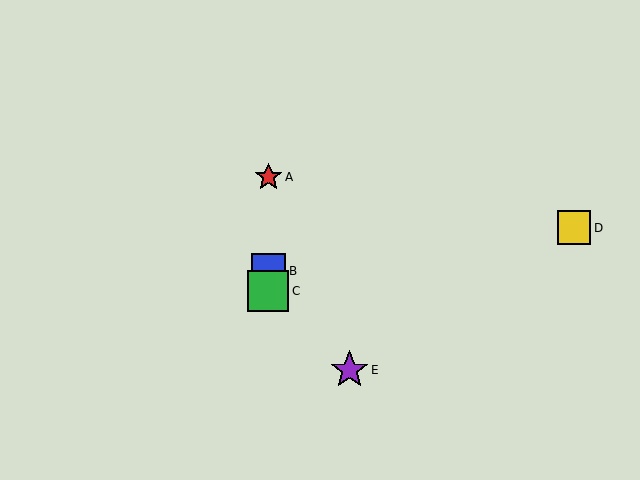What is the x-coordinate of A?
Object A is at x≈268.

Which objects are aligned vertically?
Objects A, B, C are aligned vertically.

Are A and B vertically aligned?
Yes, both are at x≈268.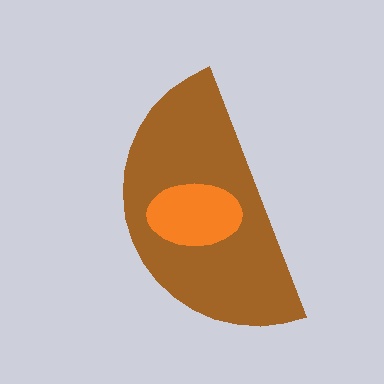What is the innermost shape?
The orange ellipse.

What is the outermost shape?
The brown semicircle.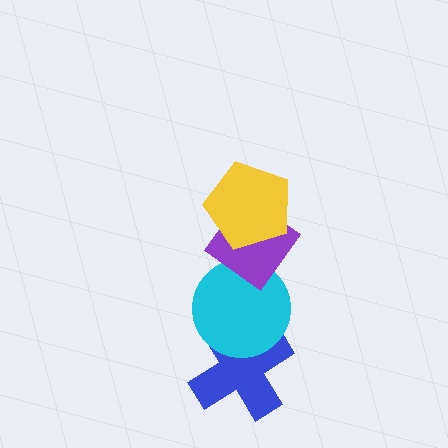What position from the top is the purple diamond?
The purple diamond is 2nd from the top.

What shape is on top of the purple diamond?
The yellow pentagon is on top of the purple diamond.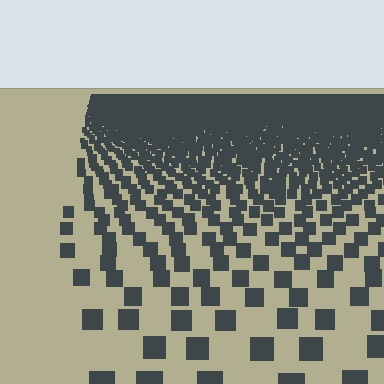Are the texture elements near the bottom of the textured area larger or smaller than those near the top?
Larger. Near the bottom, elements are closer to the viewer and appear at a bigger on-screen size.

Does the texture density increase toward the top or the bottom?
Density increases toward the top.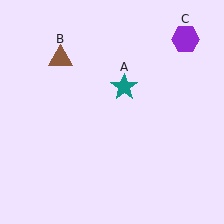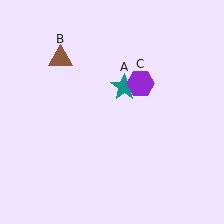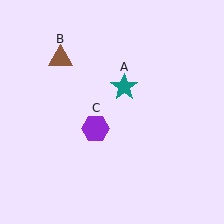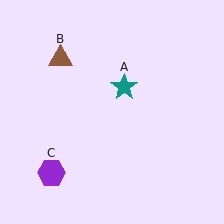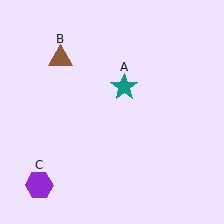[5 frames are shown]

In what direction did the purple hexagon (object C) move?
The purple hexagon (object C) moved down and to the left.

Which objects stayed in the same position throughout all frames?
Teal star (object A) and brown triangle (object B) remained stationary.